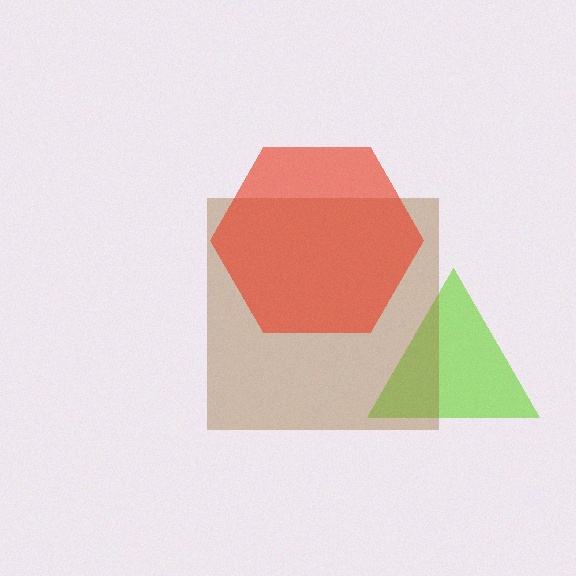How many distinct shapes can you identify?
There are 3 distinct shapes: a lime triangle, a brown square, a red hexagon.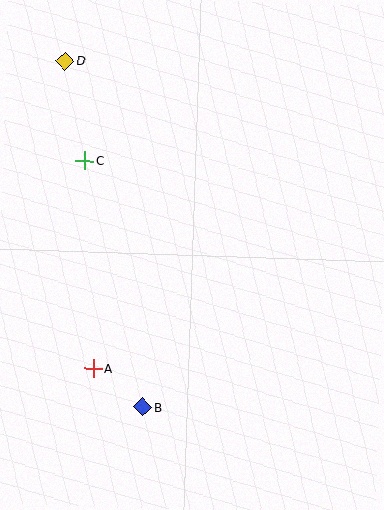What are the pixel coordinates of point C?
Point C is at (85, 161).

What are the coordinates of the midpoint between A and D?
The midpoint between A and D is at (79, 215).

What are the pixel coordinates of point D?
Point D is at (65, 61).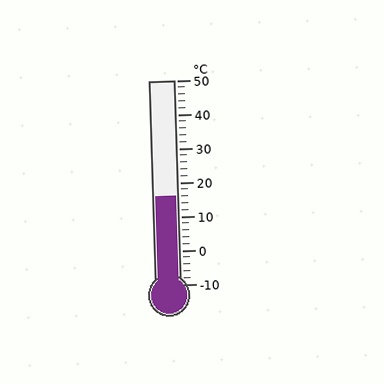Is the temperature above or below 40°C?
The temperature is below 40°C.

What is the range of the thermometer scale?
The thermometer scale ranges from -10°C to 50°C.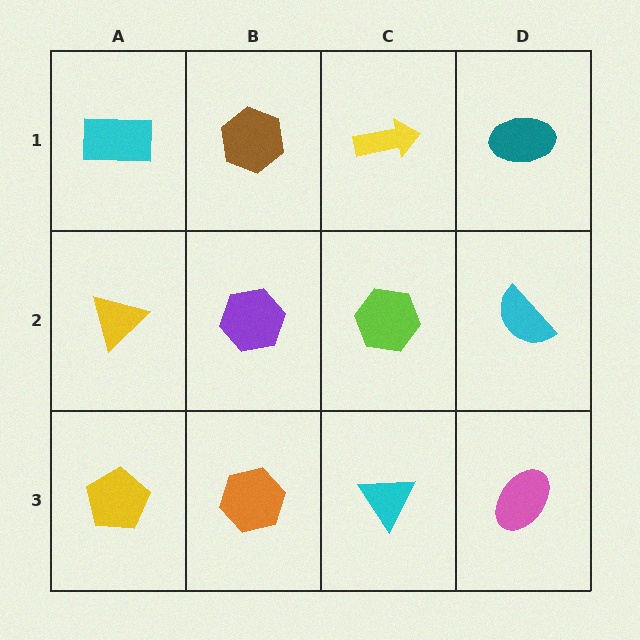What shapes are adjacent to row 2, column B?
A brown hexagon (row 1, column B), an orange hexagon (row 3, column B), a yellow triangle (row 2, column A), a lime hexagon (row 2, column C).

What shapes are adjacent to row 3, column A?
A yellow triangle (row 2, column A), an orange hexagon (row 3, column B).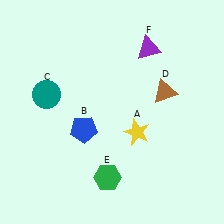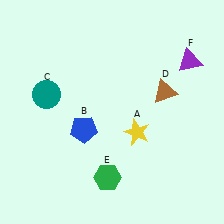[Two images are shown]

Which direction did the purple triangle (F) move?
The purple triangle (F) moved right.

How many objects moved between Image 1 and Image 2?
1 object moved between the two images.